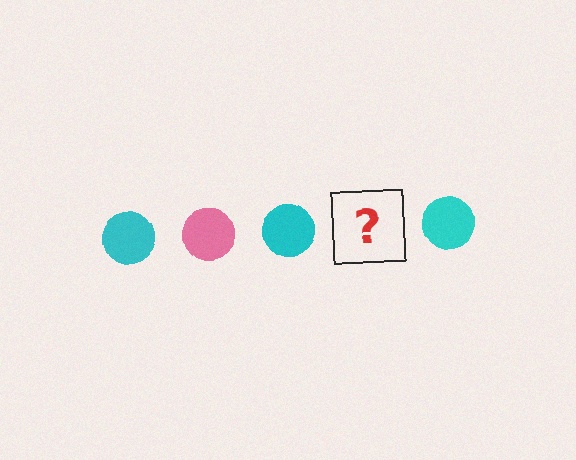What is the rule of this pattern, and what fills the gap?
The rule is that the pattern cycles through cyan, pink circles. The gap should be filled with a pink circle.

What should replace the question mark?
The question mark should be replaced with a pink circle.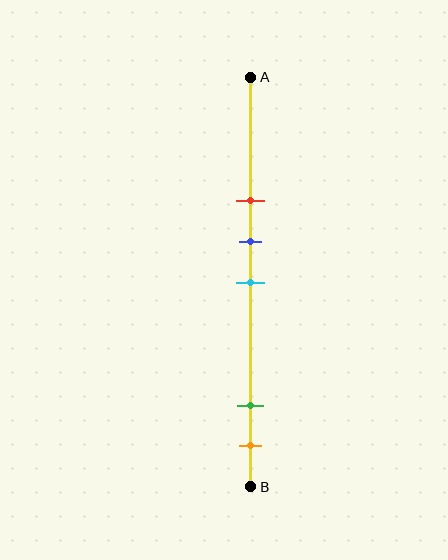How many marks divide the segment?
There are 5 marks dividing the segment.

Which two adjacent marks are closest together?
The blue and cyan marks are the closest adjacent pair.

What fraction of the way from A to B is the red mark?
The red mark is approximately 30% (0.3) of the way from A to B.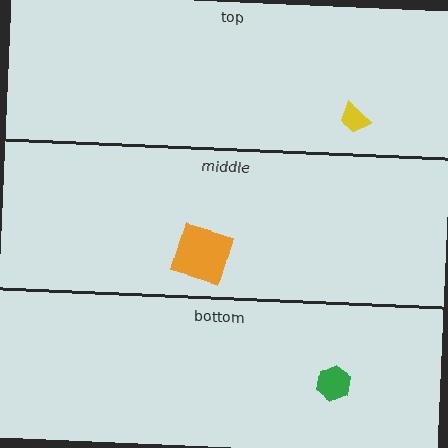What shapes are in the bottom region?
The green hexagon.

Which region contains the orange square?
The middle region.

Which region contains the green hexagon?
The bottom region.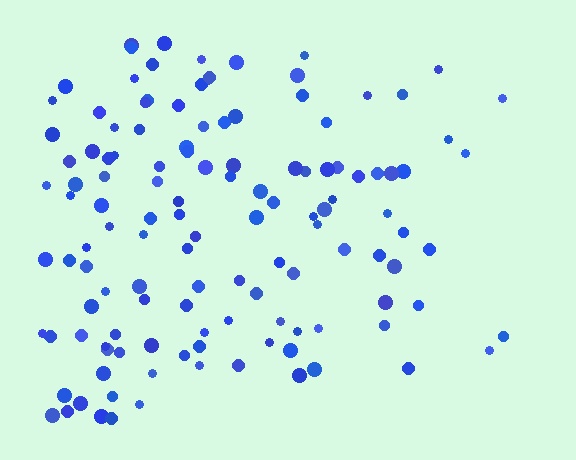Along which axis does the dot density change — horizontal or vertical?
Horizontal.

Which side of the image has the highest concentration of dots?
The left.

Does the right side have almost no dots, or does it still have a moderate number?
Still a moderate number, just noticeably fewer than the left.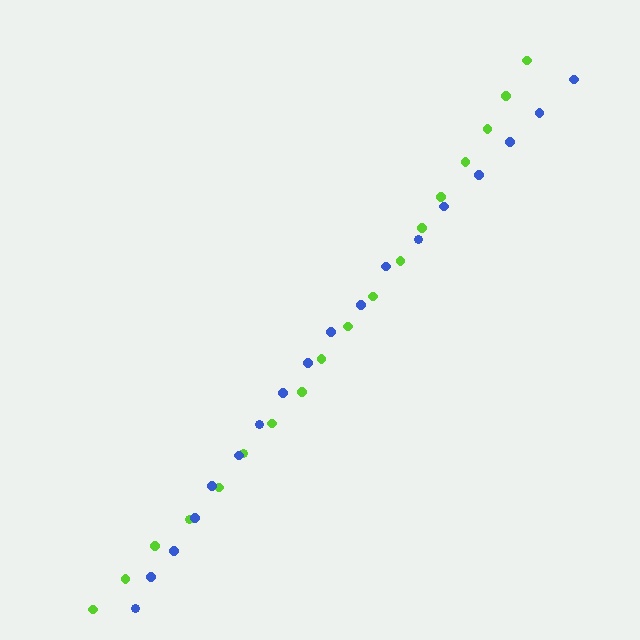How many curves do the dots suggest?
There are 2 distinct paths.